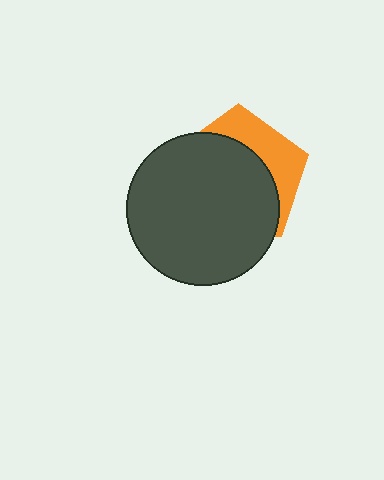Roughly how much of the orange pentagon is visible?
A small part of it is visible (roughly 31%).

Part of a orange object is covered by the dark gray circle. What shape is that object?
It is a pentagon.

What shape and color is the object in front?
The object in front is a dark gray circle.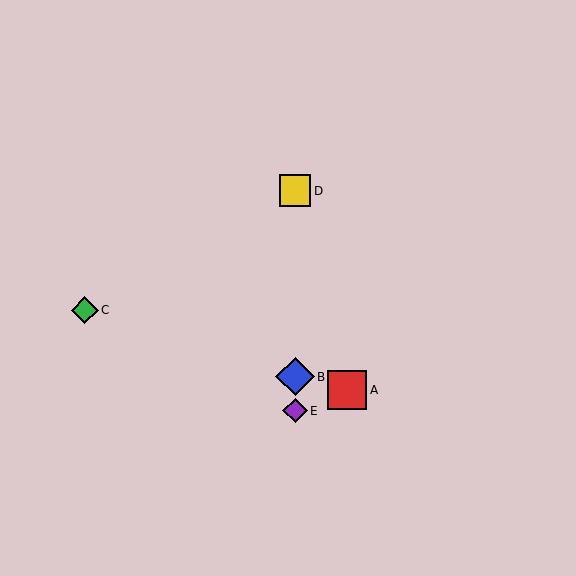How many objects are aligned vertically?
3 objects (B, D, E) are aligned vertically.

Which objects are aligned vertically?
Objects B, D, E are aligned vertically.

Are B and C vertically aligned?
No, B is at x≈295 and C is at x≈85.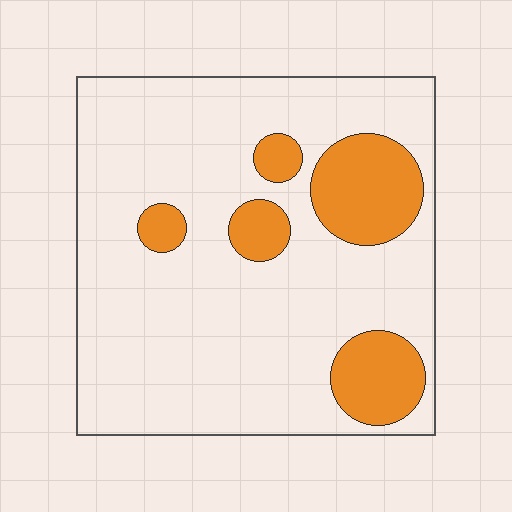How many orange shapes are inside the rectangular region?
5.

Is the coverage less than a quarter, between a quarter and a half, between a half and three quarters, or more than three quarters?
Less than a quarter.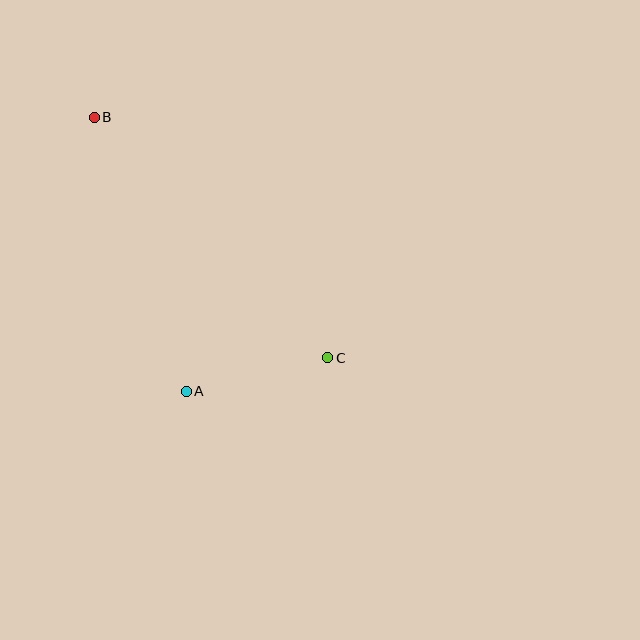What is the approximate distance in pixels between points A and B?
The distance between A and B is approximately 289 pixels.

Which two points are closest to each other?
Points A and C are closest to each other.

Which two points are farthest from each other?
Points B and C are farthest from each other.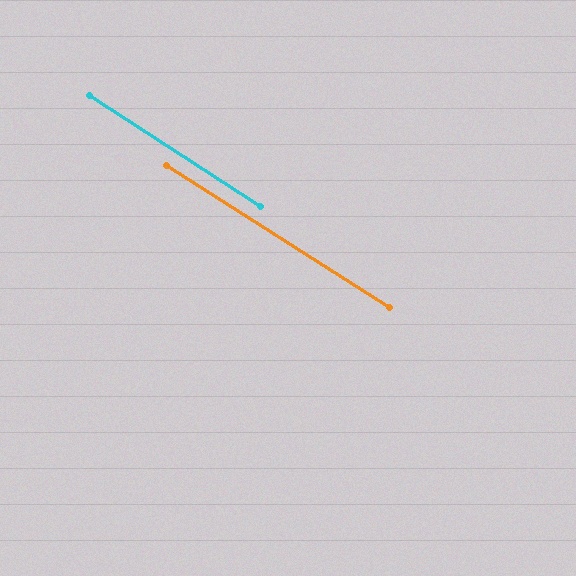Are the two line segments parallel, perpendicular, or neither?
Parallel — their directions differ by only 0.5°.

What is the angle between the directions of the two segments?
Approximately 0 degrees.